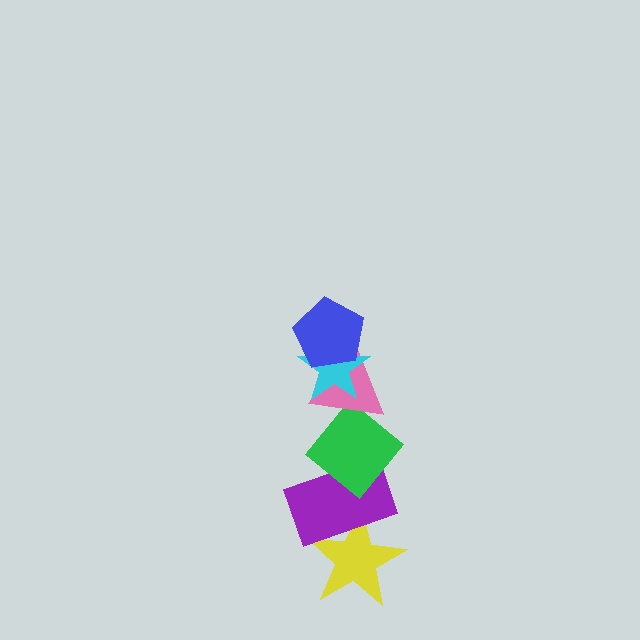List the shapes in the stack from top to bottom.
From top to bottom: the blue pentagon, the cyan star, the pink triangle, the green diamond, the purple rectangle, the yellow star.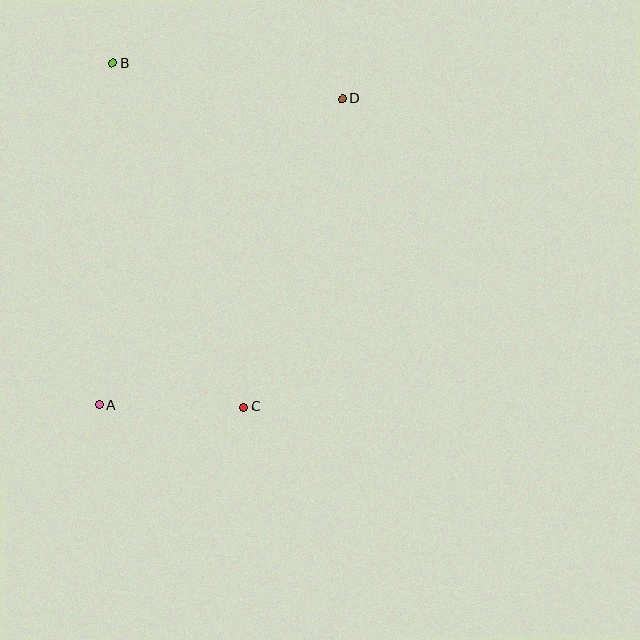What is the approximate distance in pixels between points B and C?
The distance between B and C is approximately 368 pixels.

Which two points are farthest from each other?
Points A and D are farthest from each other.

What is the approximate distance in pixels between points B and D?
The distance between B and D is approximately 232 pixels.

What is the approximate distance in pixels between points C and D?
The distance between C and D is approximately 324 pixels.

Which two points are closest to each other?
Points A and C are closest to each other.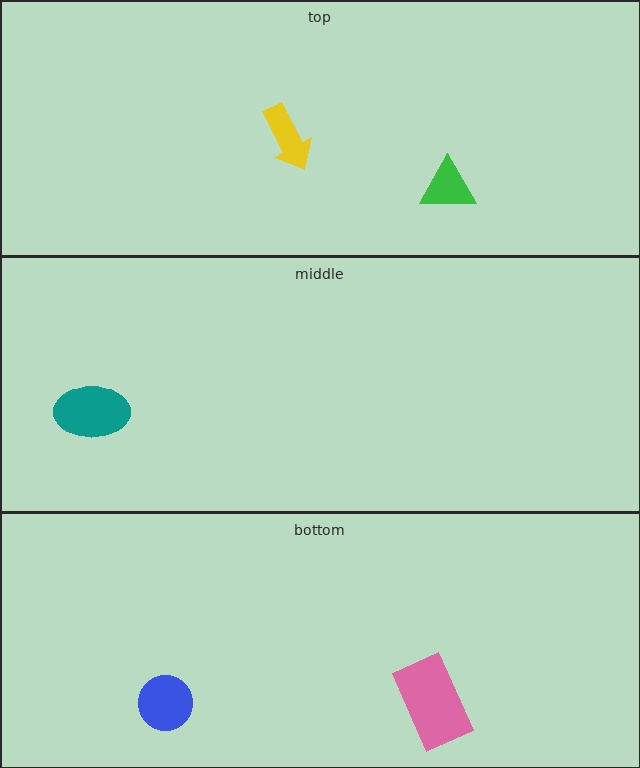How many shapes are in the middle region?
1.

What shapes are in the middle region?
The teal ellipse.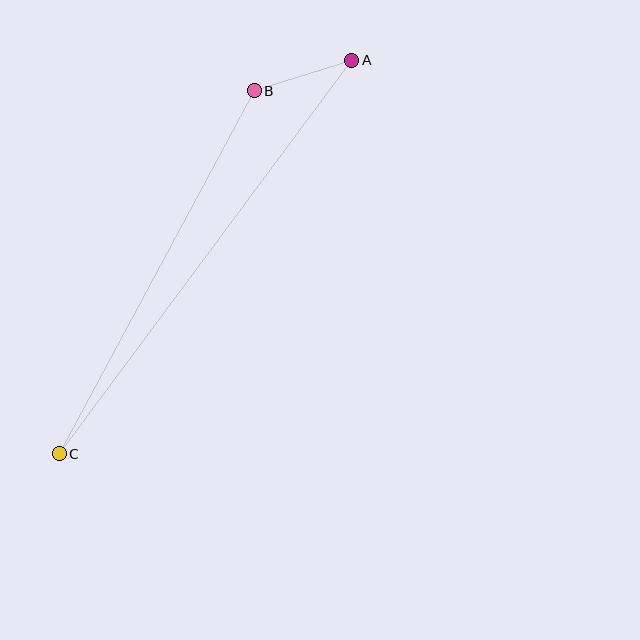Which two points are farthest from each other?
Points A and C are farthest from each other.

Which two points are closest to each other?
Points A and B are closest to each other.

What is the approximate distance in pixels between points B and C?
The distance between B and C is approximately 412 pixels.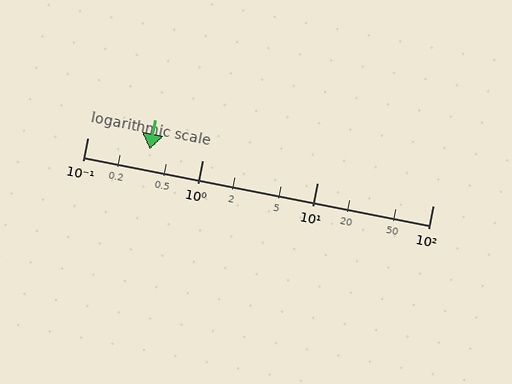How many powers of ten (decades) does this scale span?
The scale spans 3 decades, from 0.1 to 100.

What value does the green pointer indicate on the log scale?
The pointer indicates approximately 0.35.